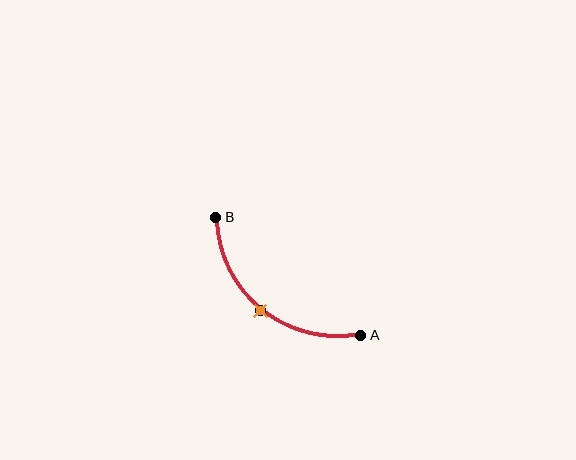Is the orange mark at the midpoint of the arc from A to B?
Yes. The orange mark lies on the arc at equal arc-length from both A and B — it is the arc midpoint.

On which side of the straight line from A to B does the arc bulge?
The arc bulges below and to the left of the straight line connecting A and B.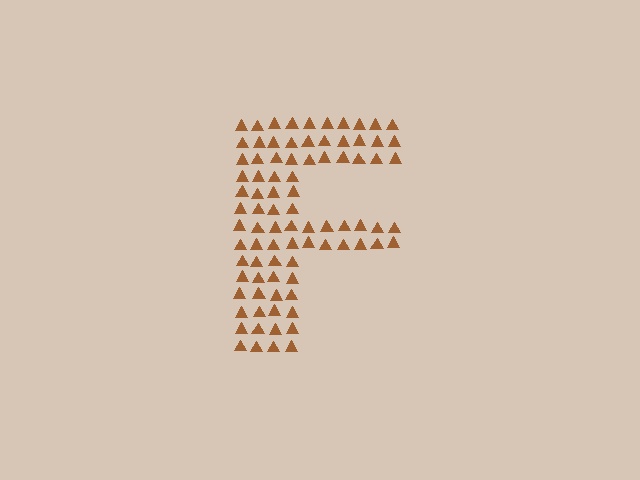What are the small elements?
The small elements are triangles.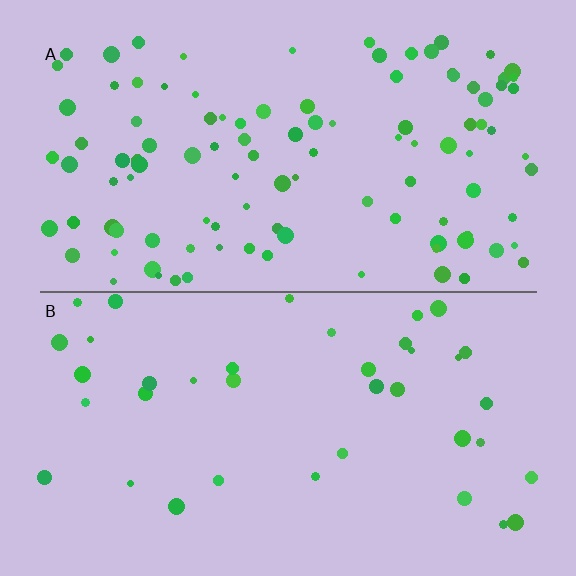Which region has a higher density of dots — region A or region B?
A (the top).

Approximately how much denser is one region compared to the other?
Approximately 2.8× — region A over region B.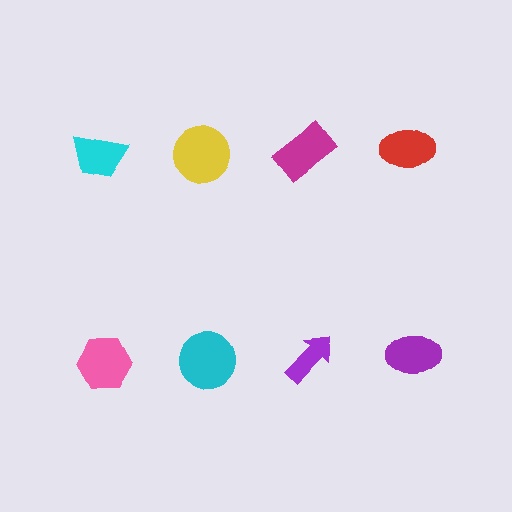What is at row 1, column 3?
A magenta rectangle.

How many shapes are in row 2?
4 shapes.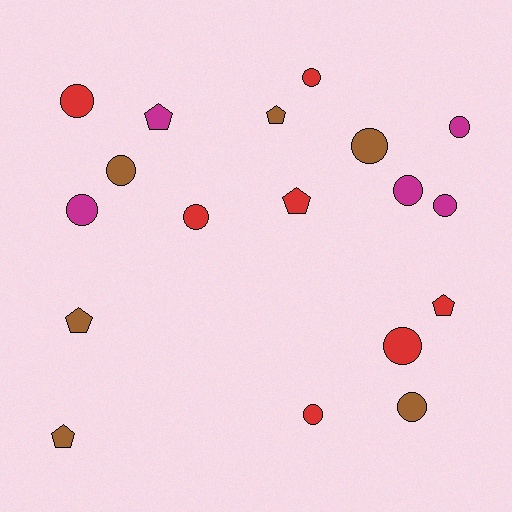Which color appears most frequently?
Red, with 7 objects.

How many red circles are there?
There are 5 red circles.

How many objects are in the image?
There are 18 objects.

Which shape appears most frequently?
Circle, with 12 objects.